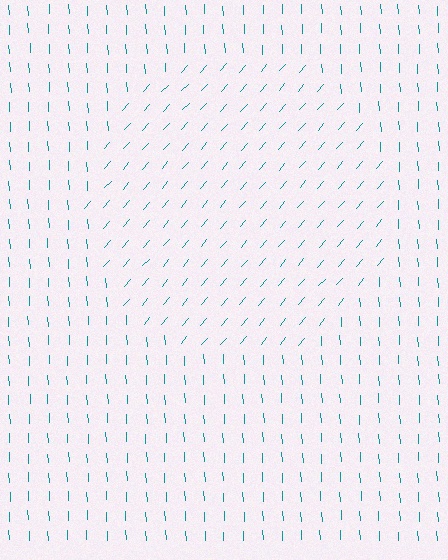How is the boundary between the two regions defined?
The boundary is defined purely by a change in line orientation (approximately 45 degrees difference). All lines are the same color and thickness.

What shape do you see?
I see a circle.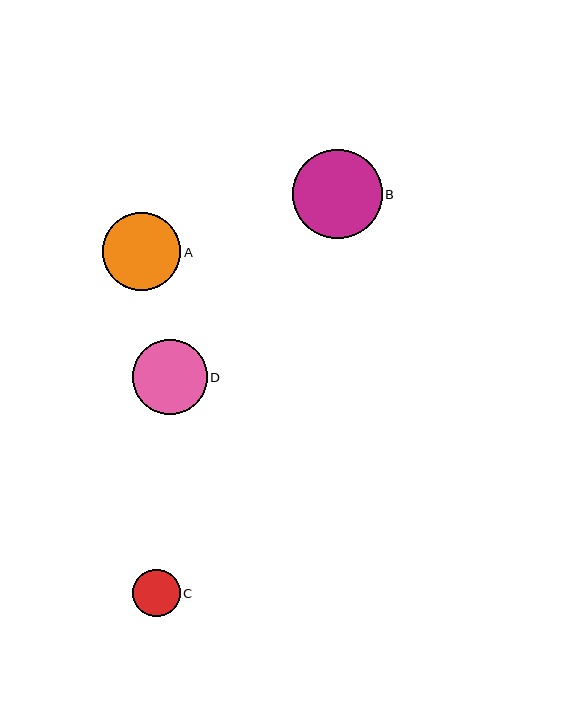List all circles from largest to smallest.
From largest to smallest: B, A, D, C.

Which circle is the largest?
Circle B is the largest with a size of approximately 89 pixels.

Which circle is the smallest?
Circle C is the smallest with a size of approximately 48 pixels.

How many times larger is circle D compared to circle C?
Circle D is approximately 1.6 times the size of circle C.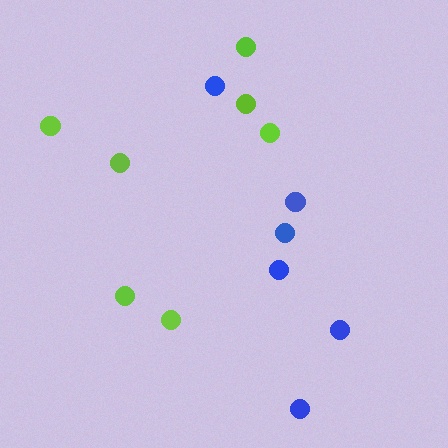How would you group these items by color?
There are 2 groups: one group of lime circles (7) and one group of blue circles (6).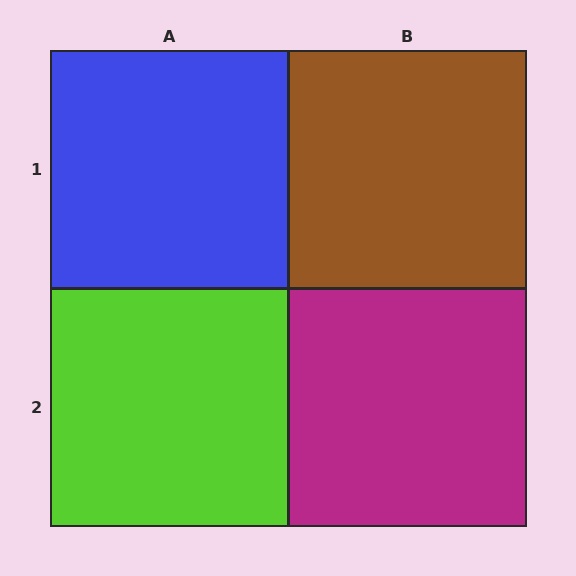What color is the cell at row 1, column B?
Brown.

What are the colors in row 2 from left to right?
Lime, magenta.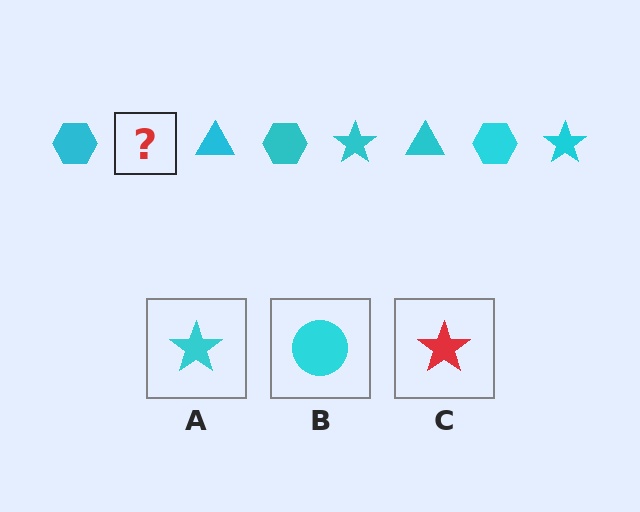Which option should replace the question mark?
Option A.